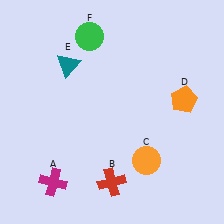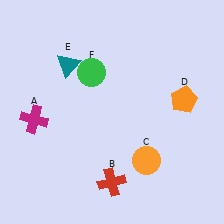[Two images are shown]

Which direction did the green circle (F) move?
The green circle (F) moved down.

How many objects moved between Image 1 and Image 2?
2 objects moved between the two images.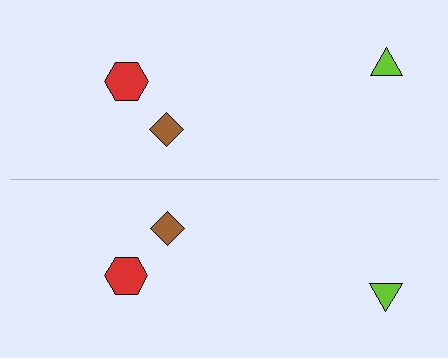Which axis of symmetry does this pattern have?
The pattern has a horizontal axis of symmetry running through the center of the image.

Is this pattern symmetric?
Yes, this pattern has bilateral (reflection) symmetry.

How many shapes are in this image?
There are 6 shapes in this image.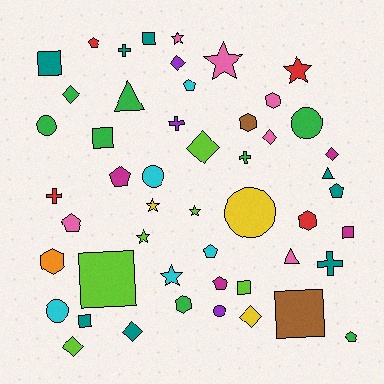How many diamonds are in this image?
There are 8 diamonds.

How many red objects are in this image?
There are 4 red objects.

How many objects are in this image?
There are 50 objects.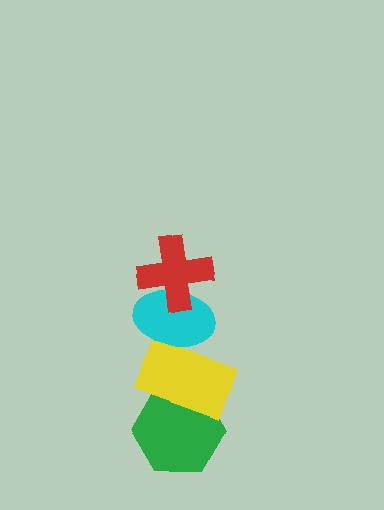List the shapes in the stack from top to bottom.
From top to bottom: the red cross, the cyan ellipse, the yellow rectangle, the green hexagon.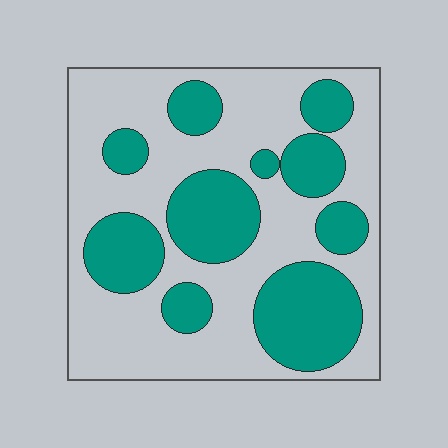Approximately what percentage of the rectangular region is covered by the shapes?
Approximately 35%.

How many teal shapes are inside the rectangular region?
10.